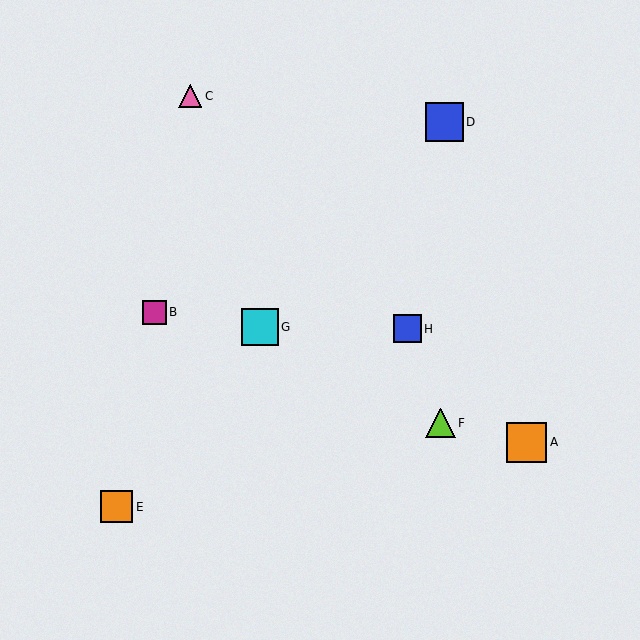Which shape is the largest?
The orange square (labeled A) is the largest.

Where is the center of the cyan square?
The center of the cyan square is at (260, 327).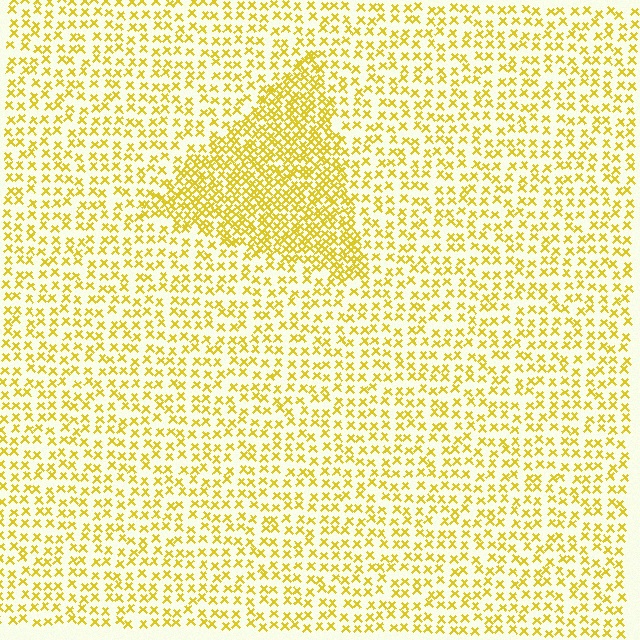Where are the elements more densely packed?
The elements are more densely packed inside the triangle boundary.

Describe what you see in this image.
The image contains small yellow elements arranged at two different densities. A triangle-shaped region is visible where the elements are more densely packed than the surrounding area.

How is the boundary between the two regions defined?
The boundary is defined by a change in element density (approximately 2.1x ratio). All elements are the same color, size, and shape.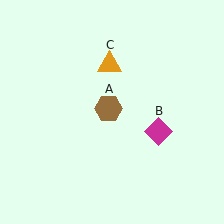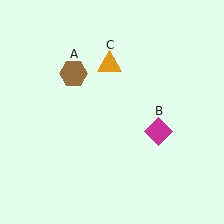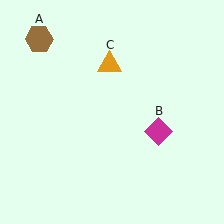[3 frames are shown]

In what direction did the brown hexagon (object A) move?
The brown hexagon (object A) moved up and to the left.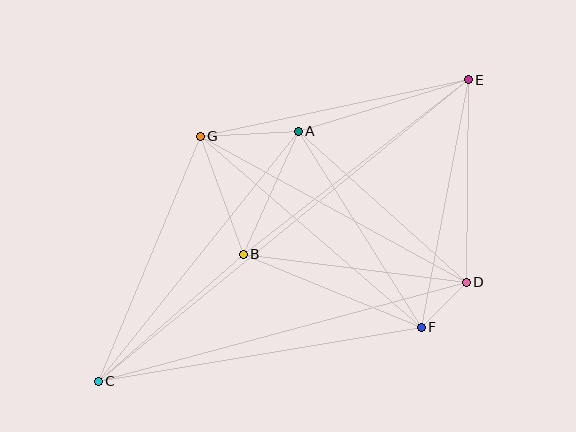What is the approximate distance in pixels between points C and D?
The distance between C and D is approximately 381 pixels.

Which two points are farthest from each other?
Points C and E are farthest from each other.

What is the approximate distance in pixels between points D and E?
The distance between D and E is approximately 203 pixels.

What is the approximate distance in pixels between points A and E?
The distance between A and E is approximately 178 pixels.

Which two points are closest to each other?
Points D and F are closest to each other.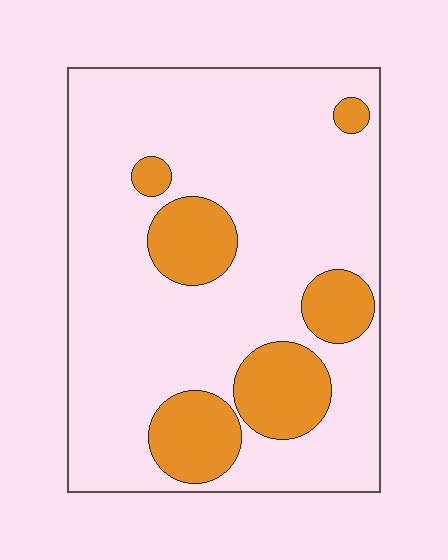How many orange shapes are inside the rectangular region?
6.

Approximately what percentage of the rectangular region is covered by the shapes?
Approximately 20%.